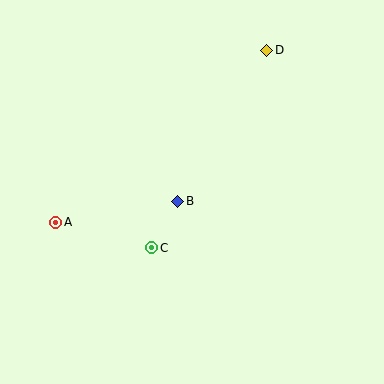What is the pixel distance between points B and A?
The distance between B and A is 124 pixels.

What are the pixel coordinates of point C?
Point C is at (152, 248).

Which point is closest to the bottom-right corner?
Point C is closest to the bottom-right corner.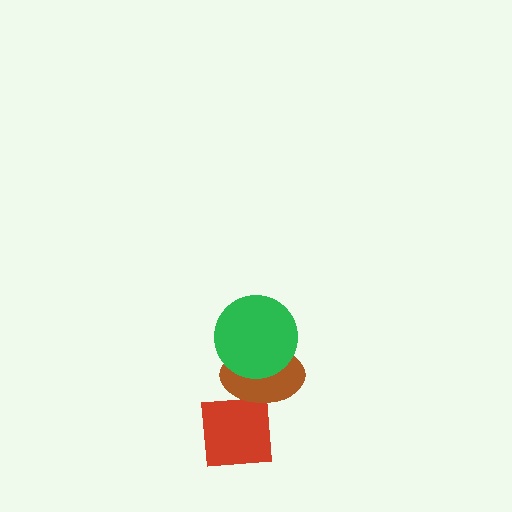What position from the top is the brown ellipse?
The brown ellipse is 2nd from the top.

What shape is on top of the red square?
The brown ellipse is on top of the red square.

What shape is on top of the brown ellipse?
The green circle is on top of the brown ellipse.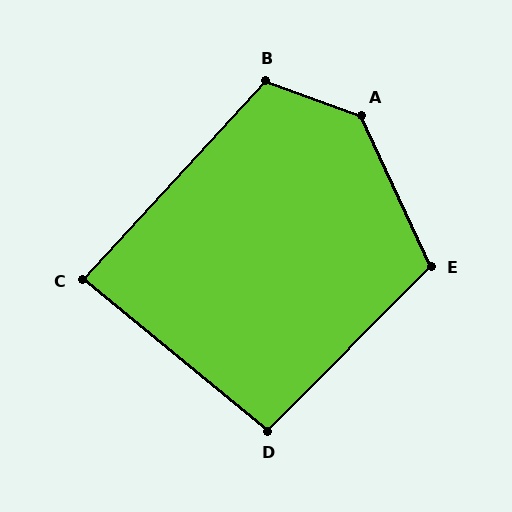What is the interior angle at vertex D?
Approximately 96 degrees (obtuse).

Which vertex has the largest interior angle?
A, at approximately 135 degrees.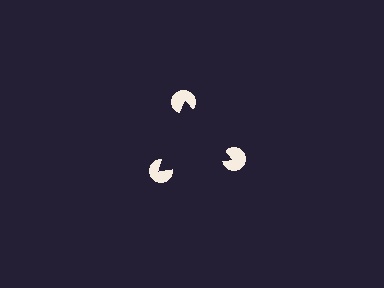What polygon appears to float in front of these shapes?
An illusory triangle — its edges are inferred from the aligned wedge cuts in the pac-man discs, not physically drawn.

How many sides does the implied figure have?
3 sides.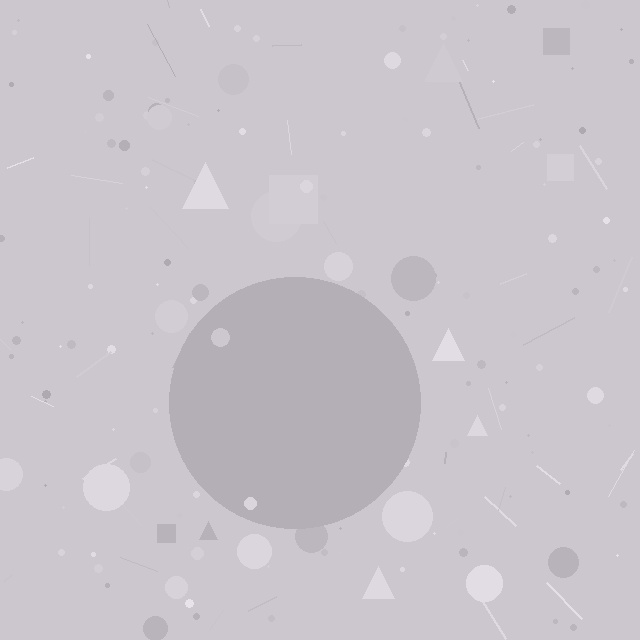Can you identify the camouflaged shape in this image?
The camouflaged shape is a circle.